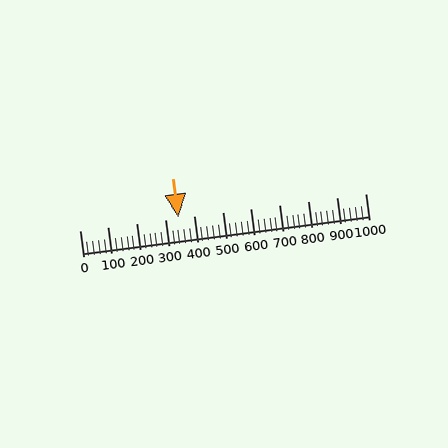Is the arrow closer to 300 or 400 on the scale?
The arrow is closer to 300.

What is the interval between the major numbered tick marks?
The major tick marks are spaced 100 units apart.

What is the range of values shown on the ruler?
The ruler shows values from 0 to 1000.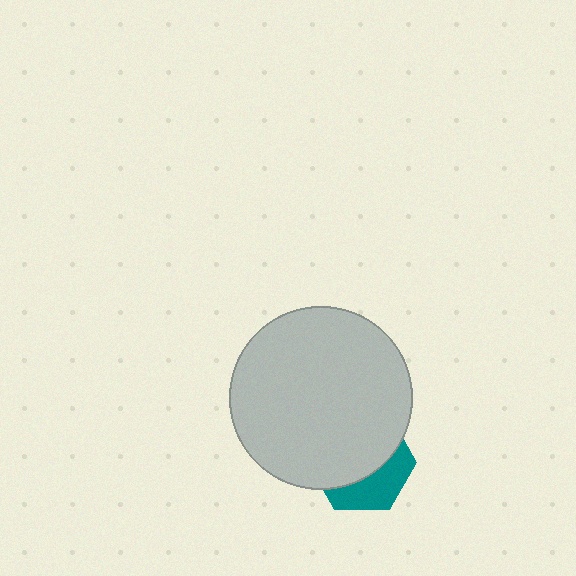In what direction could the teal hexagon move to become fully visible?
The teal hexagon could move down. That would shift it out from behind the light gray circle entirely.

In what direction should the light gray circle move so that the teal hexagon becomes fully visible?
The light gray circle should move up. That is the shortest direction to clear the overlap and leave the teal hexagon fully visible.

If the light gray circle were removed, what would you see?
You would see the complete teal hexagon.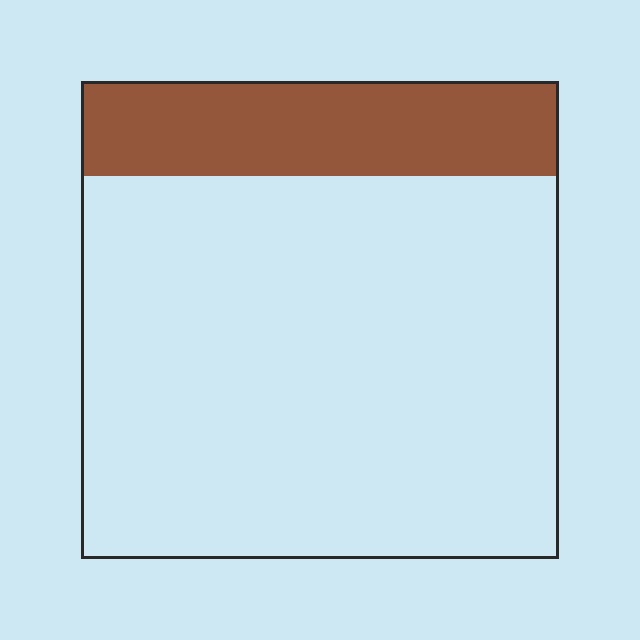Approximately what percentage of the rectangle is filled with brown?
Approximately 20%.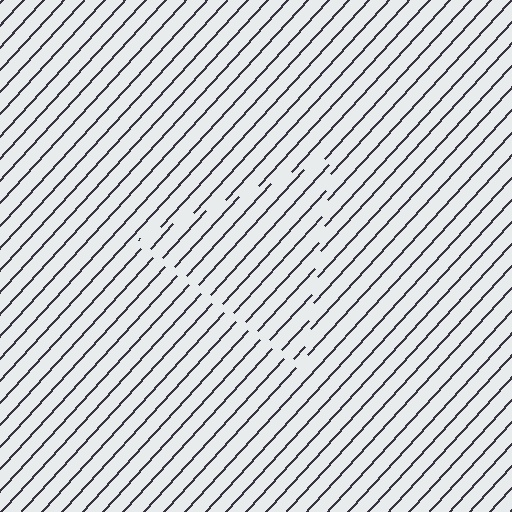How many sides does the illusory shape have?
3 sides — the line-ends trace a triangle.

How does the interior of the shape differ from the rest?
The interior of the shape contains the same grating, shifted by half a period — the contour is defined by the phase discontinuity where line-ends from the inner and outer gratings abut.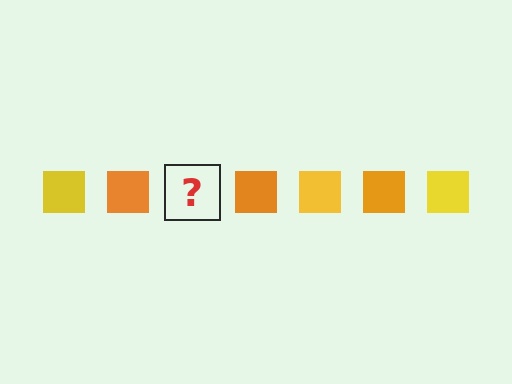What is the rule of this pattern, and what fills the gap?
The rule is that the pattern cycles through yellow, orange squares. The gap should be filled with a yellow square.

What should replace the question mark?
The question mark should be replaced with a yellow square.